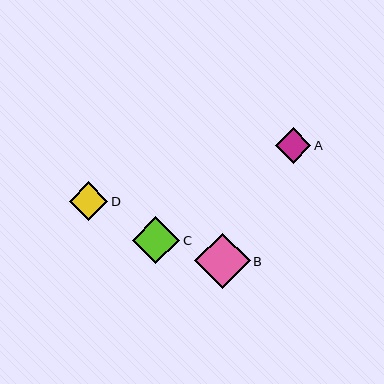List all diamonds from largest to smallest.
From largest to smallest: B, C, D, A.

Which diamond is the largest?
Diamond B is the largest with a size of approximately 55 pixels.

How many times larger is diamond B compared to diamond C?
Diamond B is approximately 1.2 times the size of diamond C.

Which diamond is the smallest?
Diamond A is the smallest with a size of approximately 35 pixels.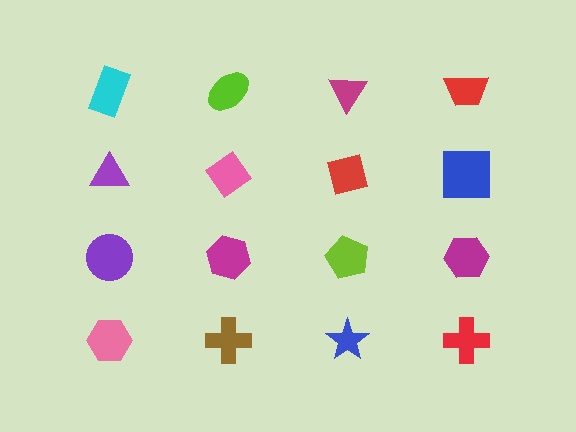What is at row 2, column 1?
A purple triangle.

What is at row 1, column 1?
A cyan rectangle.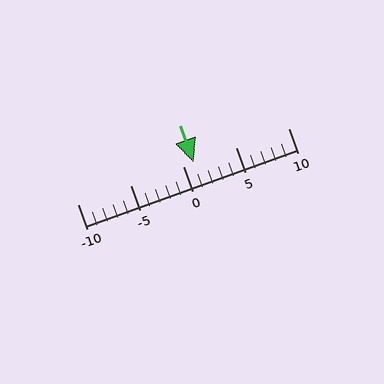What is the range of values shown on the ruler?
The ruler shows values from -10 to 10.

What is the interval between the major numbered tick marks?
The major tick marks are spaced 5 units apart.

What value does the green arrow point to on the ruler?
The green arrow points to approximately 1.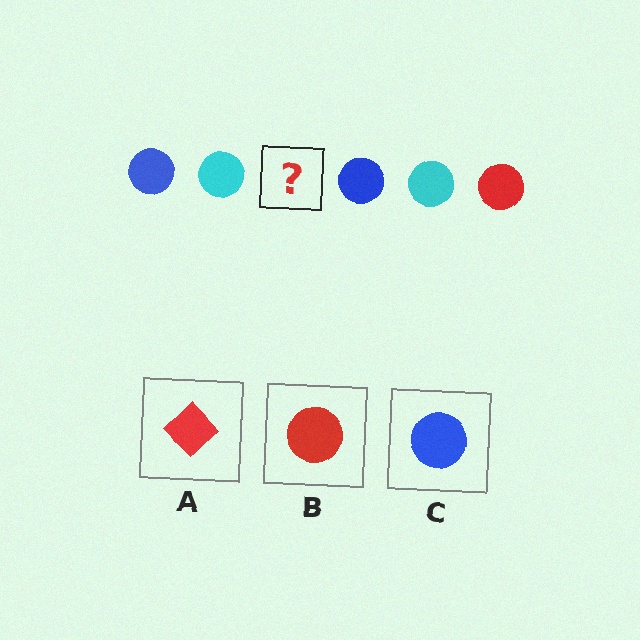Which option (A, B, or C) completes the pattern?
B.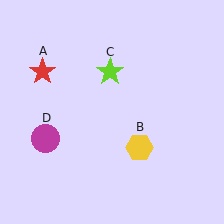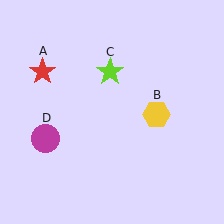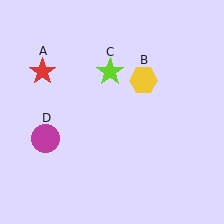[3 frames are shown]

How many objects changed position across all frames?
1 object changed position: yellow hexagon (object B).